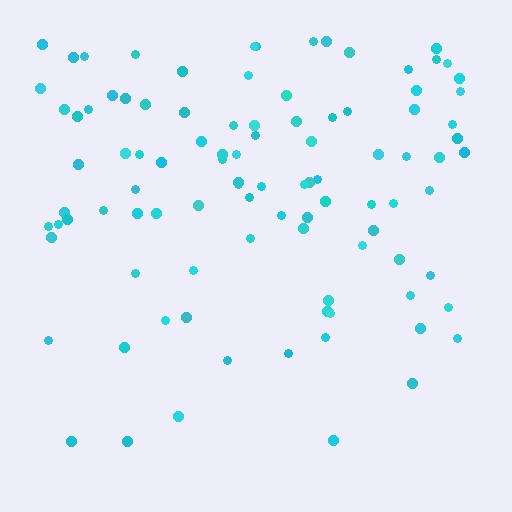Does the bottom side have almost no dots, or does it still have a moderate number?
Still a moderate number, just noticeably fewer than the top.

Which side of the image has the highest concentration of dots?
The top.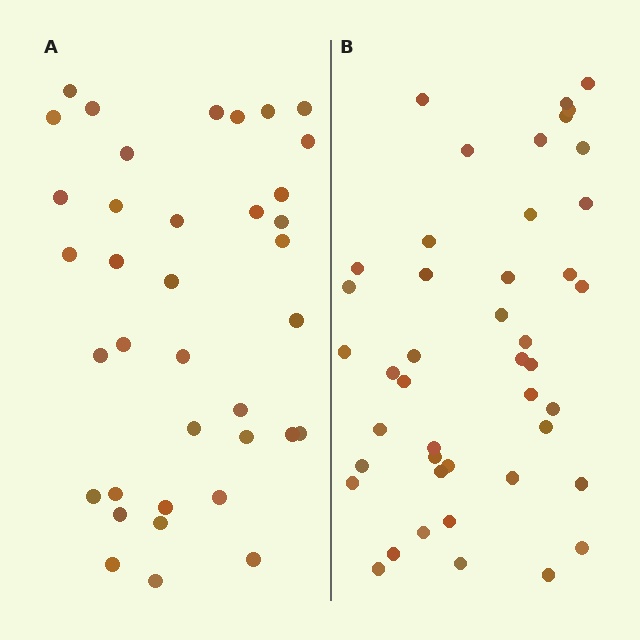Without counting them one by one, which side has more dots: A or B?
Region B (the right region) has more dots.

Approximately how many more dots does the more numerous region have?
Region B has roughly 8 or so more dots than region A.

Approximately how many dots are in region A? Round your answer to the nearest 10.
About 40 dots. (The exact count is 37, which rounds to 40.)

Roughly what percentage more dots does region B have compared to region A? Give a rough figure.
About 20% more.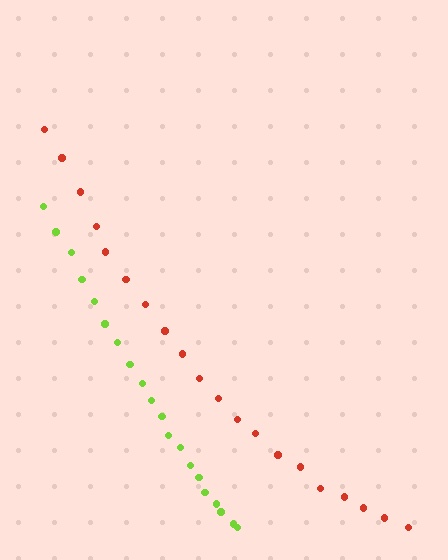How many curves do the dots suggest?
There are 2 distinct paths.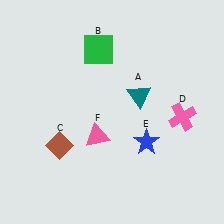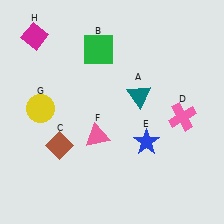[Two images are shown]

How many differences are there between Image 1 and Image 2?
There are 2 differences between the two images.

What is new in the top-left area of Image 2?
A magenta diamond (H) was added in the top-left area of Image 2.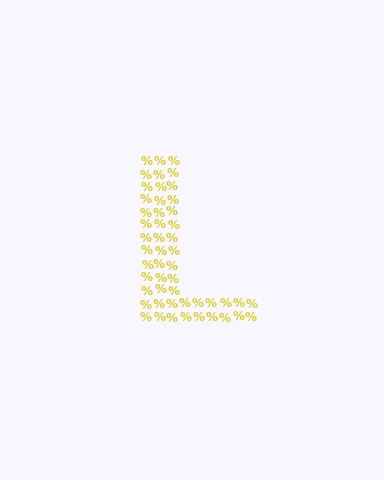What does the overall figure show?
The overall figure shows the letter L.